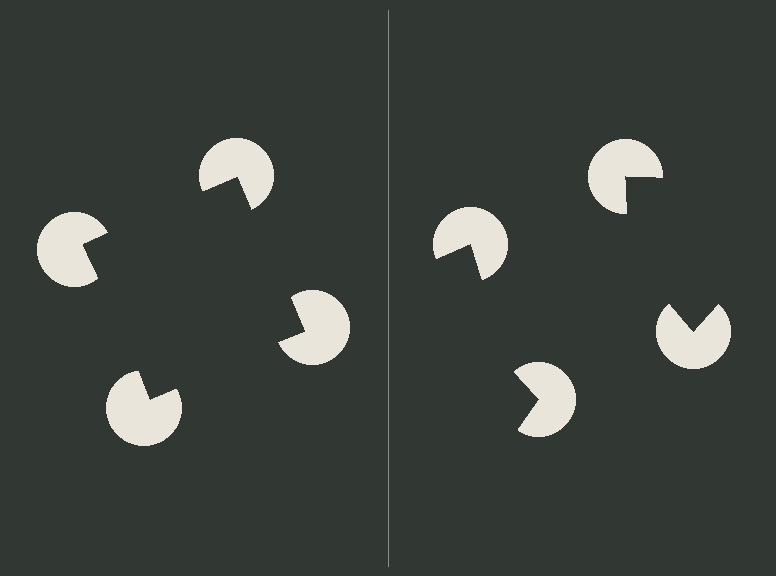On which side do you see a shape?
An illusory square appears on the left side. On the right side the wedge cuts are rotated, so no coherent shape forms.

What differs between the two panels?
The pac-man discs are positioned identically on both sides; only the wedge orientations differ. On the left they align to a square; on the right they are misaligned.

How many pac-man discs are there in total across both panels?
8 — 4 on each side.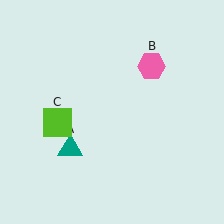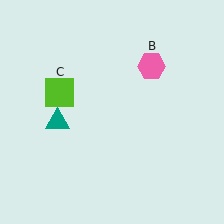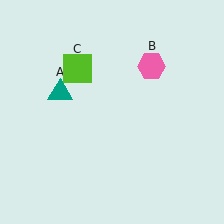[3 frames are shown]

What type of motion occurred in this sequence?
The teal triangle (object A), lime square (object C) rotated clockwise around the center of the scene.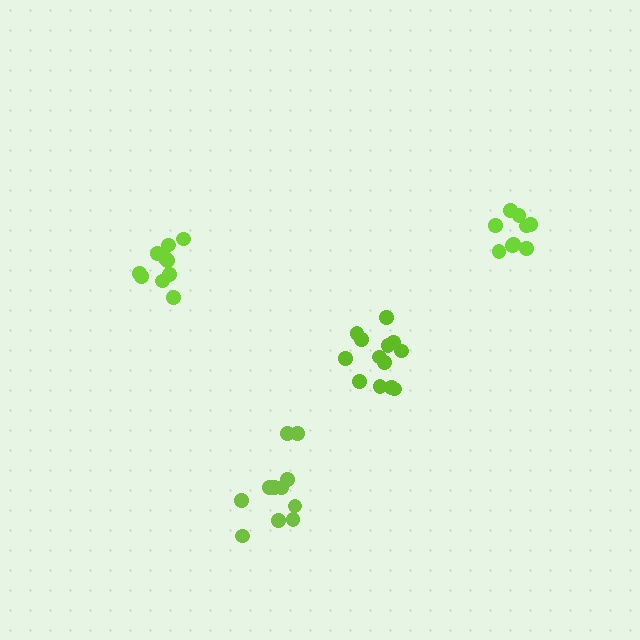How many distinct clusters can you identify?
There are 4 distinct clusters.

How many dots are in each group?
Group 1: 10 dots, Group 2: 9 dots, Group 3: 13 dots, Group 4: 11 dots (43 total).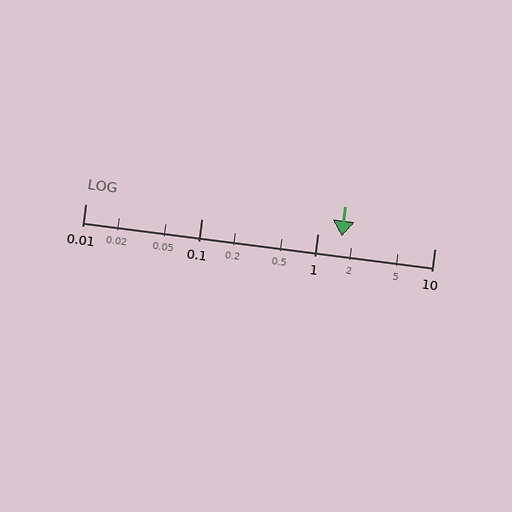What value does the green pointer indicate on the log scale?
The pointer indicates approximately 1.6.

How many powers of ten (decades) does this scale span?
The scale spans 3 decades, from 0.01 to 10.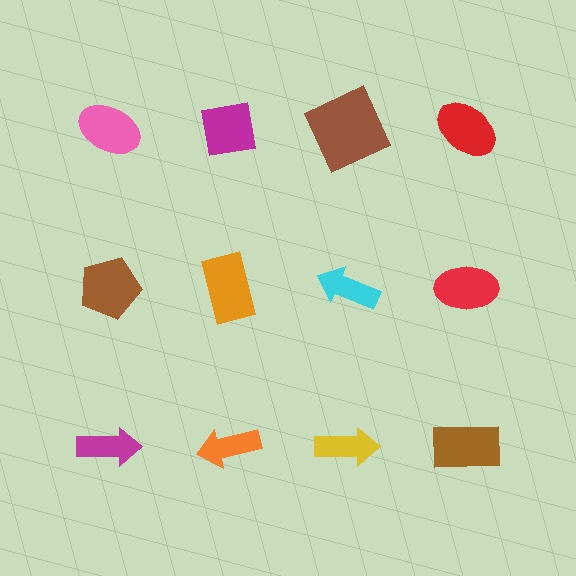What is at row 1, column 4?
A red ellipse.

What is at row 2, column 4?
A red ellipse.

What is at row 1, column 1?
A pink ellipse.